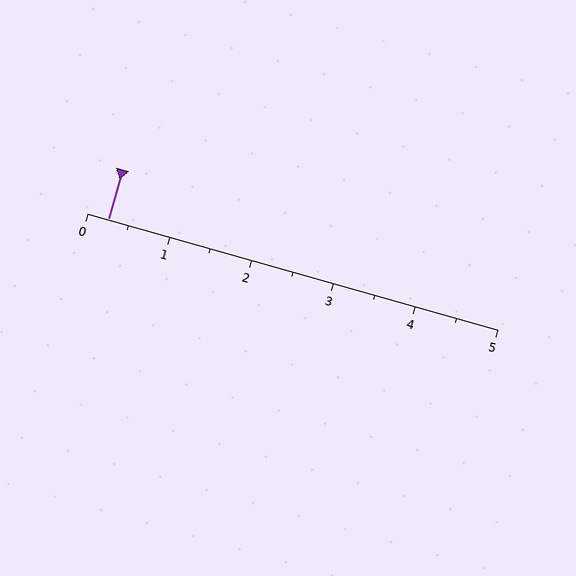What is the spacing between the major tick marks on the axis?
The major ticks are spaced 1 apart.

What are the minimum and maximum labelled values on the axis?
The axis runs from 0 to 5.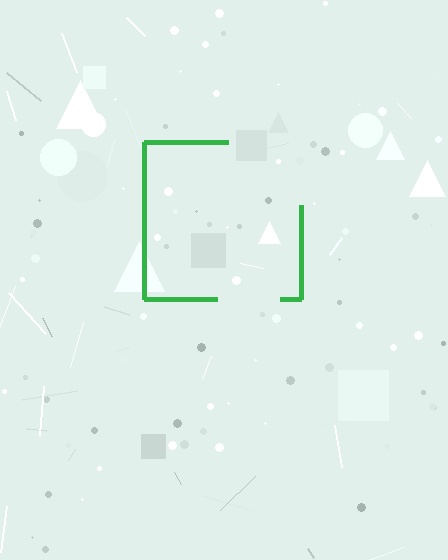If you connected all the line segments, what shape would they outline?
They would outline a square.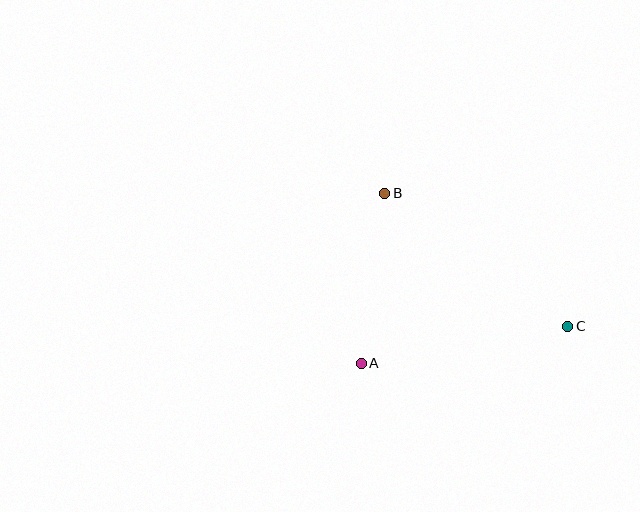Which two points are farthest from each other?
Points B and C are farthest from each other.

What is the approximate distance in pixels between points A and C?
The distance between A and C is approximately 210 pixels.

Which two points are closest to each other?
Points A and B are closest to each other.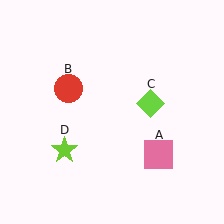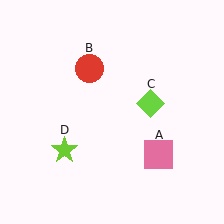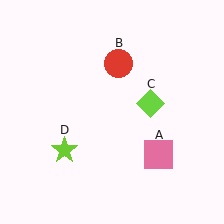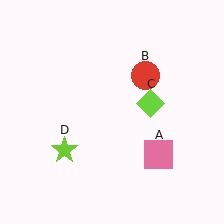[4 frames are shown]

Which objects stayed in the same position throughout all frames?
Pink square (object A) and lime diamond (object C) and lime star (object D) remained stationary.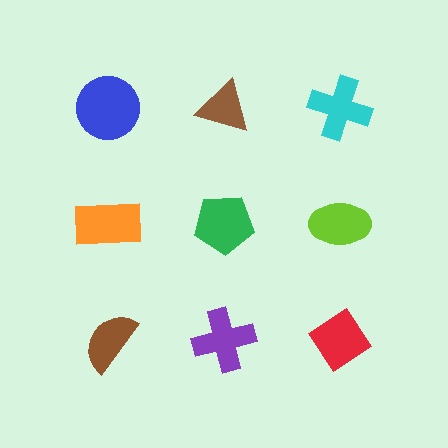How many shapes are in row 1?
3 shapes.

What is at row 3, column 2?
A purple cross.